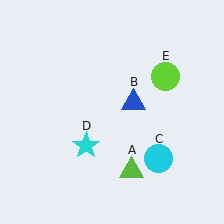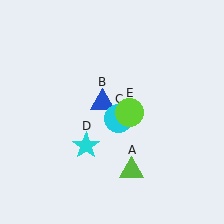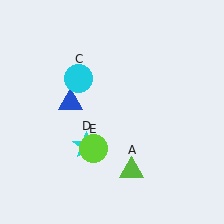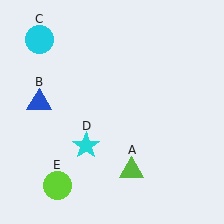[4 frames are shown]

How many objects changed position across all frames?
3 objects changed position: blue triangle (object B), cyan circle (object C), lime circle (object E).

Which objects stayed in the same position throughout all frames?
Lime triangle (object A) and cyan star (object D) remained stationary.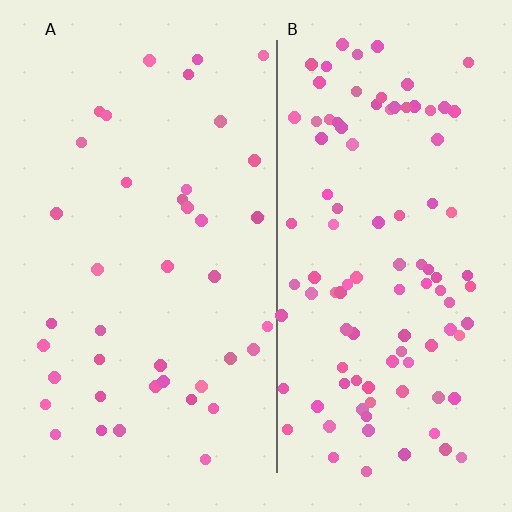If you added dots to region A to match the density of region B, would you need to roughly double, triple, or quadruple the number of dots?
Approximately triple.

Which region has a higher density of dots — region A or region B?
B (the right).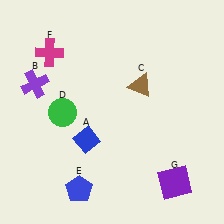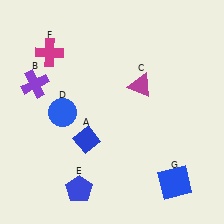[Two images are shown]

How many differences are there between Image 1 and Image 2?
There are 3 differences between the two images.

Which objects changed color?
C changed from brown to magenta. D changed from green to blue. G changed from purple to blue.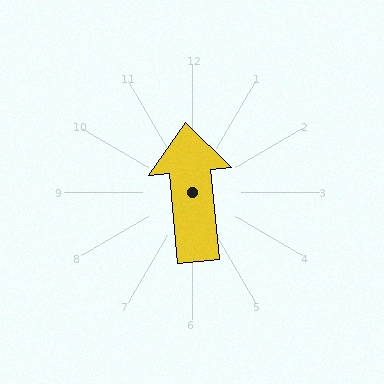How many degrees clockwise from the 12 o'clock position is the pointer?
Approximately 354 degrees.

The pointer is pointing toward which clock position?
Roughly 12 o'clock.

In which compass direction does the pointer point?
North.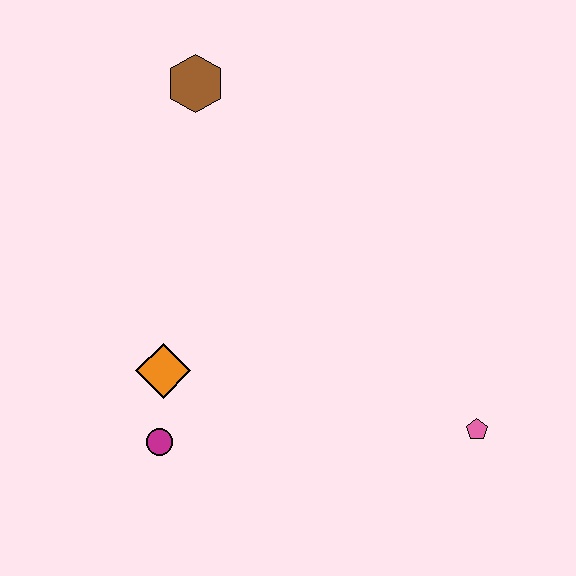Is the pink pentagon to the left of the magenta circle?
No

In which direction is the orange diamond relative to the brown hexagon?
The orange diamond is below the brown hexagon.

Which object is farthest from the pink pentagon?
The brown hexagon is farthest from the pink pentagon.